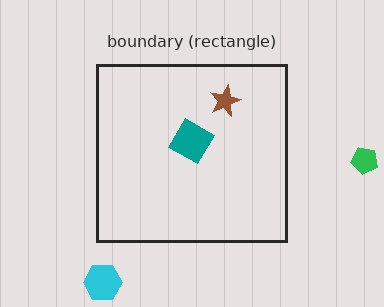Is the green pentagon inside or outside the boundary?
Outside.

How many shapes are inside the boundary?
2 inside, 2 outside.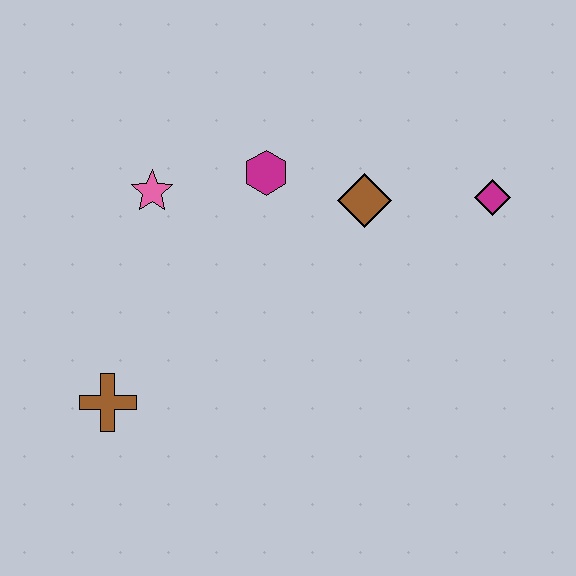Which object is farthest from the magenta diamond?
The brown cross is farthest from the magenta diamond.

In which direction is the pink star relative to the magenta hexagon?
The pink star is to the left of the magenta hexagon.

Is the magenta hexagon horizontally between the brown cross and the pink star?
No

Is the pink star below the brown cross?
No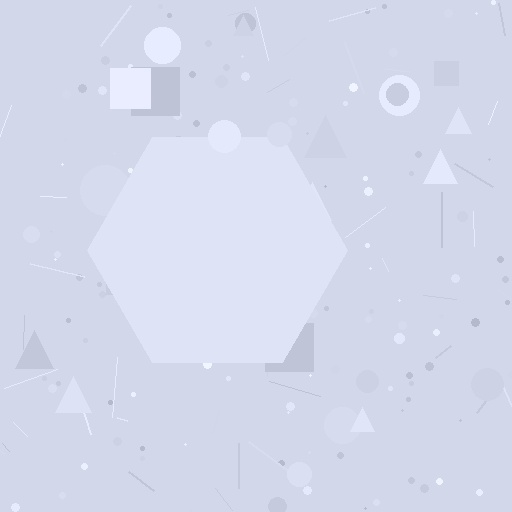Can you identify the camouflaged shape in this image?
The camouflaged shape is a hexagon.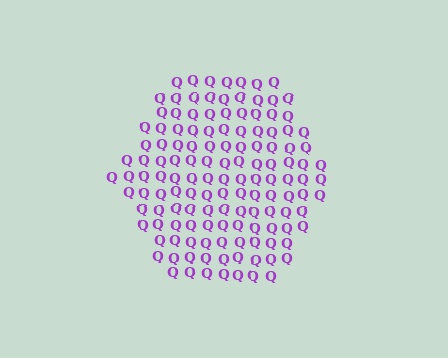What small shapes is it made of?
It is made of small letter Q's.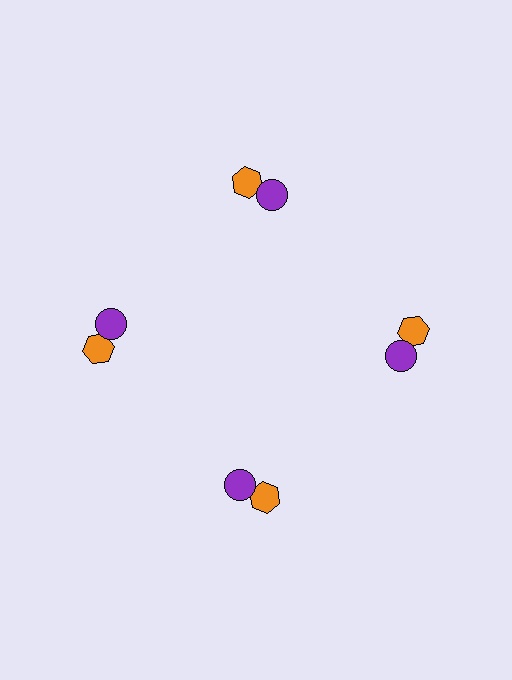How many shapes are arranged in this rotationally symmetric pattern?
There are 8 shapes, arranged in 4 groups of 2.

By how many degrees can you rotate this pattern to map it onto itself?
The pattern maps onto itself every 90 degrees of rotation.